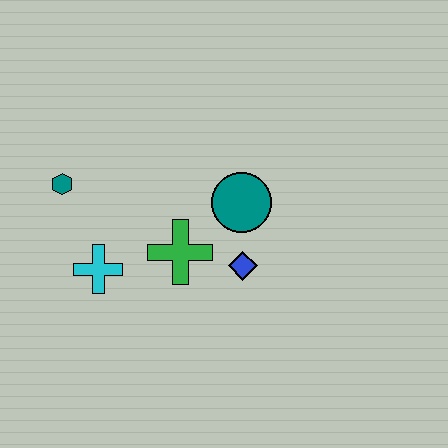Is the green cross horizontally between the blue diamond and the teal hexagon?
Yes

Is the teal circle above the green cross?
Yes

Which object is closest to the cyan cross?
The green cross is closest to the cyan cross.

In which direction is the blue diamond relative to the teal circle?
The blue diamond is below the teal circle.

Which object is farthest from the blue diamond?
The teal hexagon is farthest from the blue diamond.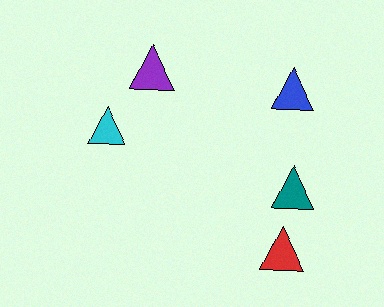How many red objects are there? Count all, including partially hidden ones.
There is 1 red object.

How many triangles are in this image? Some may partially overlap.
There are 5 triangles.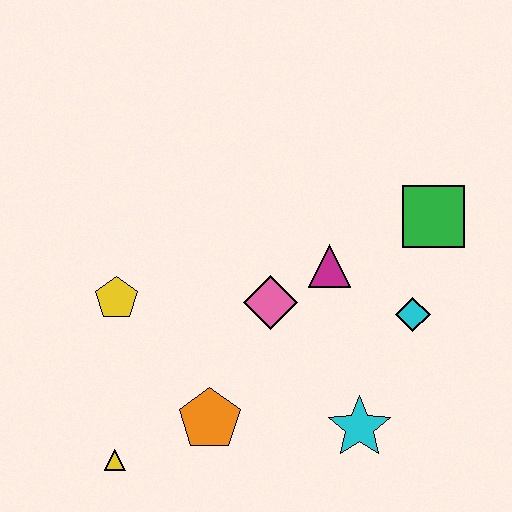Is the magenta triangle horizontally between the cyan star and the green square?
No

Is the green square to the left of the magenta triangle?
No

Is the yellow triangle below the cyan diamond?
Yes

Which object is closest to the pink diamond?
The magenta triangle is closest to the pink diamond.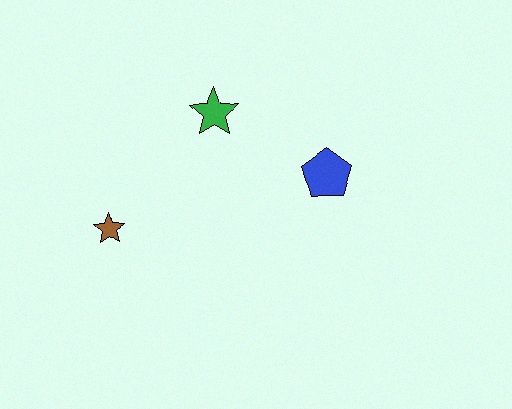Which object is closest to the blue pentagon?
The green star is closest to the blue pentagon.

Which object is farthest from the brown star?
The blue pentagon is farthest from the brown star.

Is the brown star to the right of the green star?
No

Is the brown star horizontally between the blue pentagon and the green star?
No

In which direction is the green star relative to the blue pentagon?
The green star is to the left of the blue pentagon.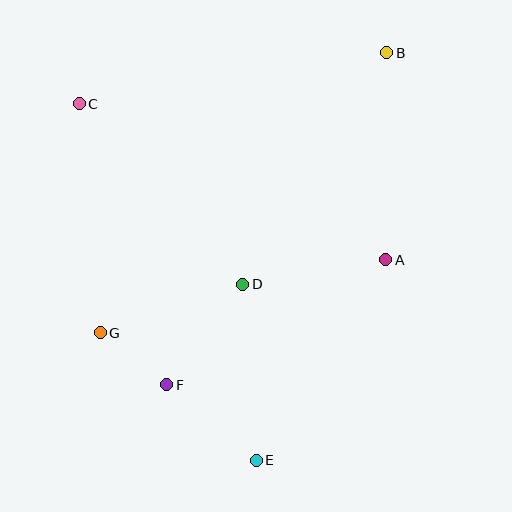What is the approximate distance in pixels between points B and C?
The distance between B and C is approximately 312 pixels.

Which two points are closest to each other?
Points F and G are closest to each other.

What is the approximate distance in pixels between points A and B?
The distance between A and B is approximately 207 pixels.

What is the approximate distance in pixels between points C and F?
The distance between C and F is approximately 294 pixels.